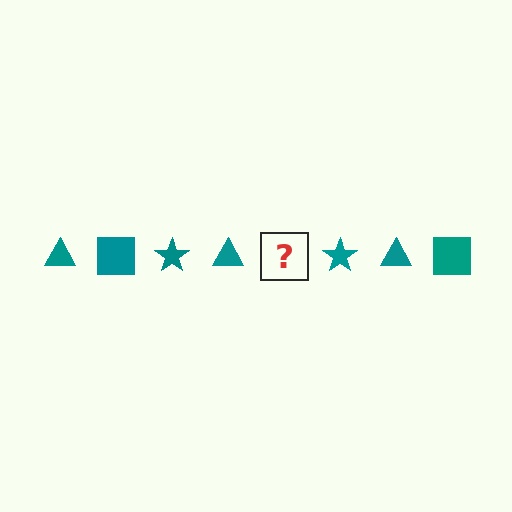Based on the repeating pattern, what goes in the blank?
The blank should be a teal square.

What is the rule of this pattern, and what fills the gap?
The rule is that the pattern cycles through triangle, square, star shapes in teal. The gap should be filled with a teal square.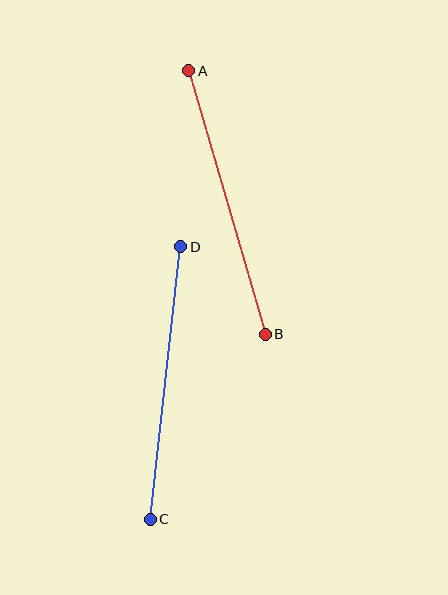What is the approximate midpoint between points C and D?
The midpoint is at approximately (165, 383) pixels.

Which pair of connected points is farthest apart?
Points A and B are farthest apart.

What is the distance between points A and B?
The distance is approximately 274 pixels.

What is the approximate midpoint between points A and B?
The midpoint is at approximately (227, 203) pixels.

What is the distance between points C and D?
The distance is approximately 274 pixels.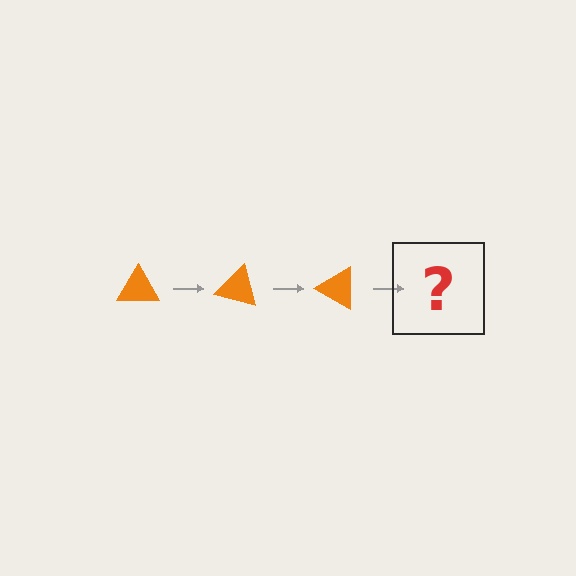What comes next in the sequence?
The next element should be an orange triangle rotated 45 degrees.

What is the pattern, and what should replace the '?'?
The pattern is that the triangle rotates 15 degrees each step. The '?' should be an orange triangle rotated 45 degrees.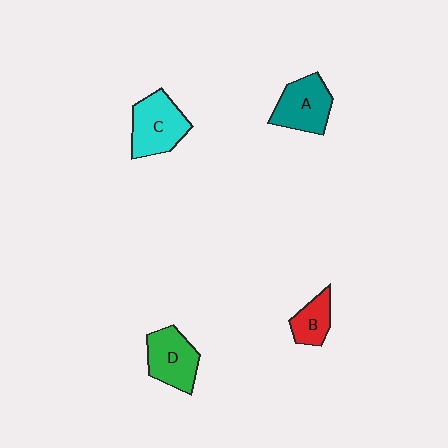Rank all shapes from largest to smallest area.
From largest to smallest: C (cyan), A (teal), D (green), B (red).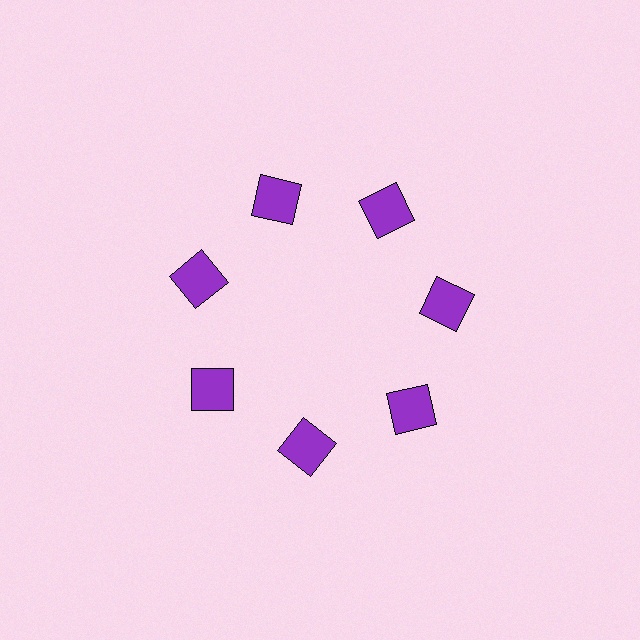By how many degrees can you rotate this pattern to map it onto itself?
The pattern maps onto itself every 51 degrees of rotation.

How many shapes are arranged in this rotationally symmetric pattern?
There are 7 shapes, arranged in 7 groups of 1.